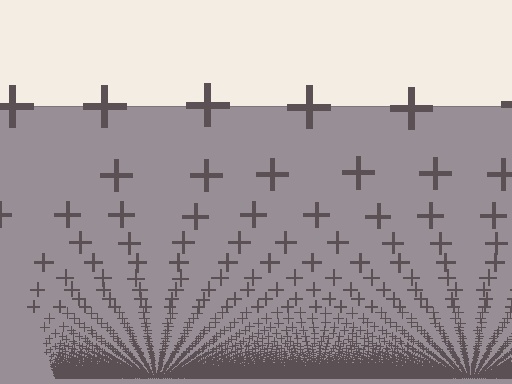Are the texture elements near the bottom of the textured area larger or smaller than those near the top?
Smaller. The gradient is inverted — elements near the bottom are smaller and denser.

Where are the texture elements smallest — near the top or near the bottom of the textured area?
Near the bottom.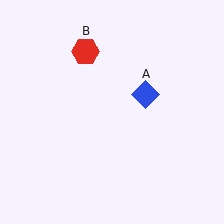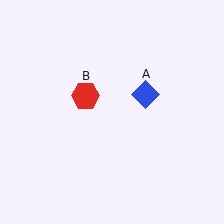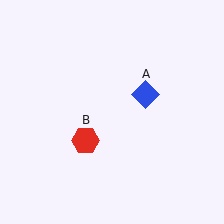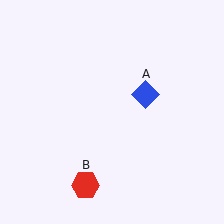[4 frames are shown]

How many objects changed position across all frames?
1 object changed position: red hexagon (object B).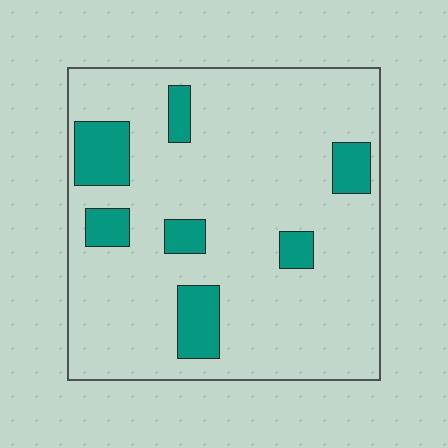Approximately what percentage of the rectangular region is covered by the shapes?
Approximately 15%.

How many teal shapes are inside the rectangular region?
7.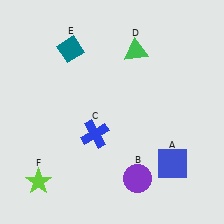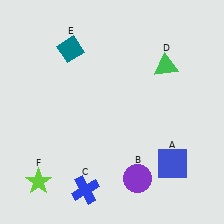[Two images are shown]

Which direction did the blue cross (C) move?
The blue cross (C) moved down.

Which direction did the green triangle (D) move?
The green triangle (D) moved right.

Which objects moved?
The objects that moved are: the blue cross (C), the green triangle (D).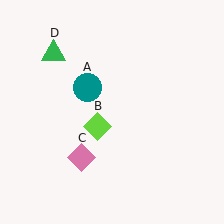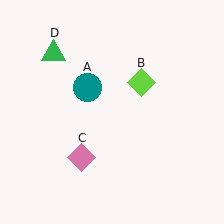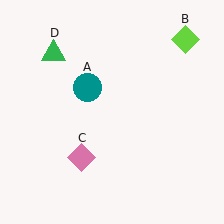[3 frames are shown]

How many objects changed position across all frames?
1 object changed position: lime diamond (object B).